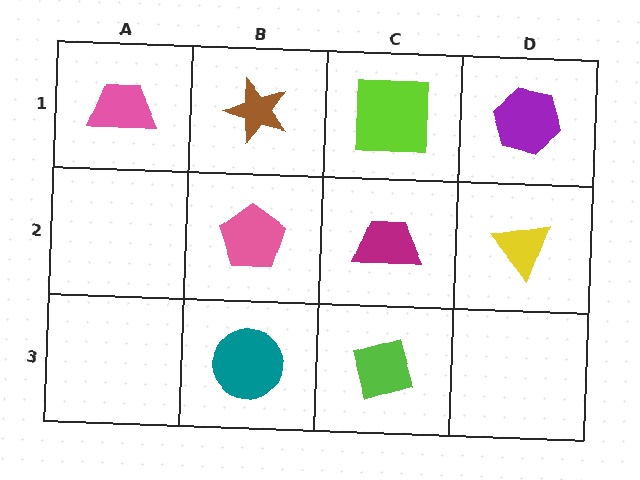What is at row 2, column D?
A yellow triangle.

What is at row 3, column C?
A lime diamond.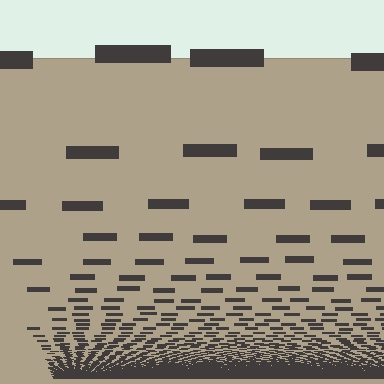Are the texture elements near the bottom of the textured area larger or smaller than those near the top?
Smaller. The gradient is inverted — elements near the bottom are smaller and denser.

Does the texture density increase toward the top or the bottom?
Density increases toward the bottom.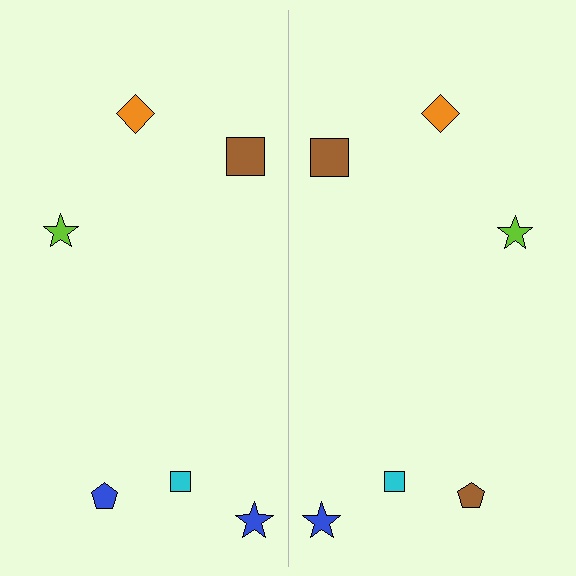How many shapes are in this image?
There are 12 shapes in this image.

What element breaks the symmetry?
The brown pentagon on the right side breaks the symmetry — its mirror counterpart is blue.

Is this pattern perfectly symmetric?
No, the pattern is not perfectly symmetric. The brown pentagon on the right side breaks the symmetry — its mirror counterpart is blue.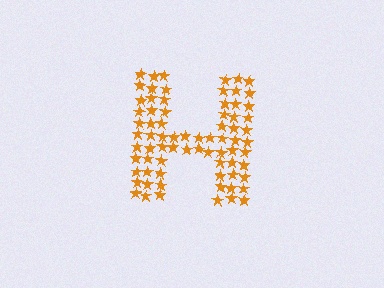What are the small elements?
The small elements are stars.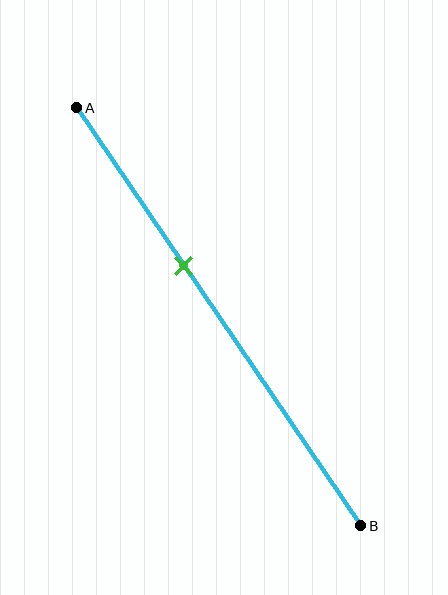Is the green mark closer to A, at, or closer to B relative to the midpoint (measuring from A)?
The green mark is closer to point A than the midpoint of segment AB.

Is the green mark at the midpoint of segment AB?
No, the mark is at about 40% from A, not at the 50% midpoint.